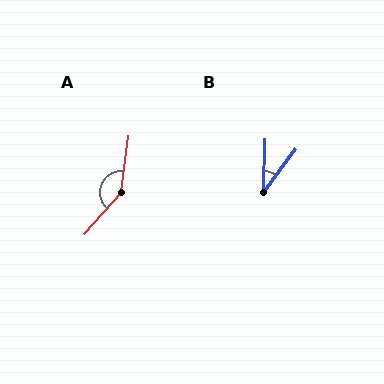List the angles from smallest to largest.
B (35°), A (145°).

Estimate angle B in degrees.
Approximately 35 degrees.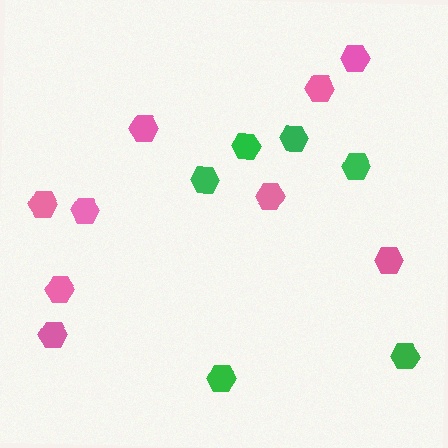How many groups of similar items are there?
There are 2 groups: one group of green hexagons (6) and one group of pink hexagons (9).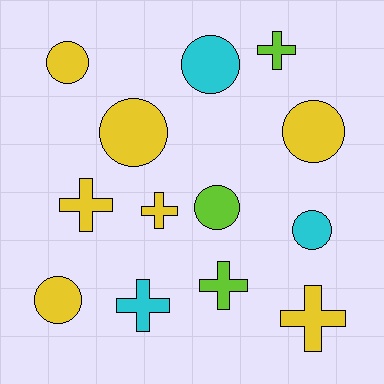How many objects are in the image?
There are 13 objects.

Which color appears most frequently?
Yellow, with 7 objects.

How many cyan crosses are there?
There is 1 cyan cross.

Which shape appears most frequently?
Circle, with 7 objects.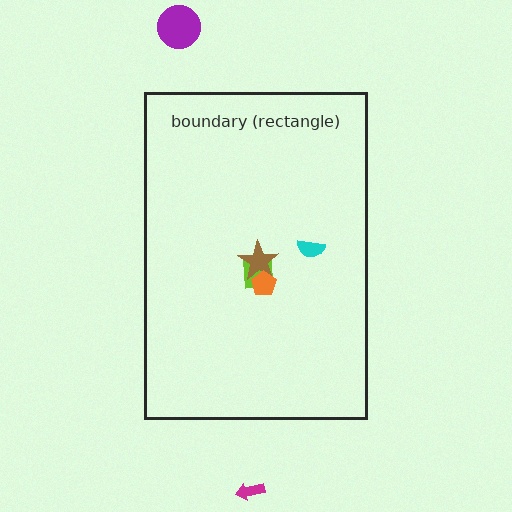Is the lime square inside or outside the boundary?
Inside.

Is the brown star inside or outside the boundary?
Inside.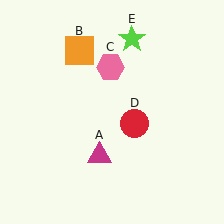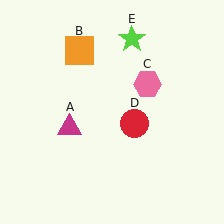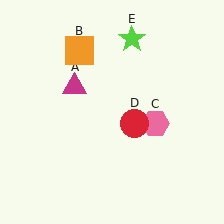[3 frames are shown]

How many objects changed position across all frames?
2 objects changed position: magenta triangle (object A), pink hexagon (object C).